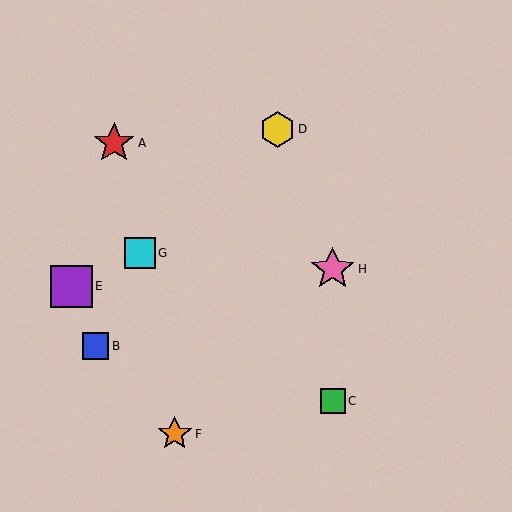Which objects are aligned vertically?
Objects C, H are aligned vertically.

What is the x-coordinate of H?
Object H is at x≈333.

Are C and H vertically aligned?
Yes, both are at x≈333.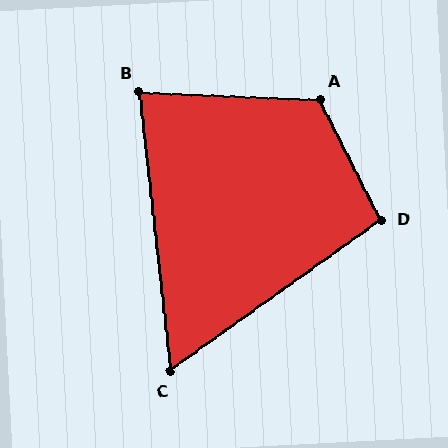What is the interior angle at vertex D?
Approximately 99 degrees (obtuse).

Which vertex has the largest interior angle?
A, at approximately 119 degrees.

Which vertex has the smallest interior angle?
C, at approximately 61 degrees.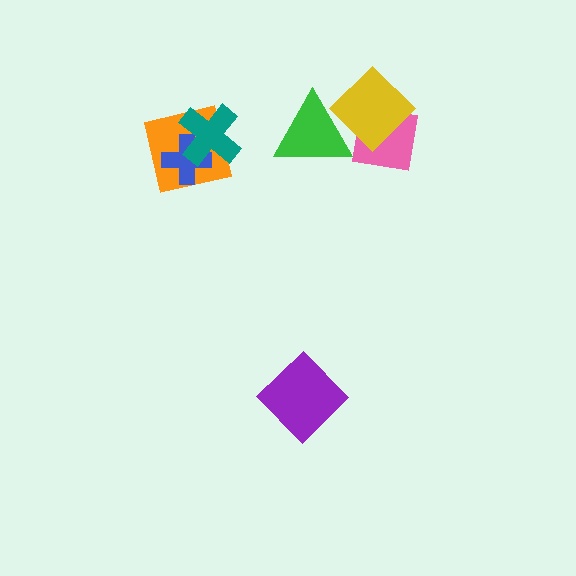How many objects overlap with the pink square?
2 objects overlap with the pink square.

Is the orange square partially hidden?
Yes, it is partially covered by another shape.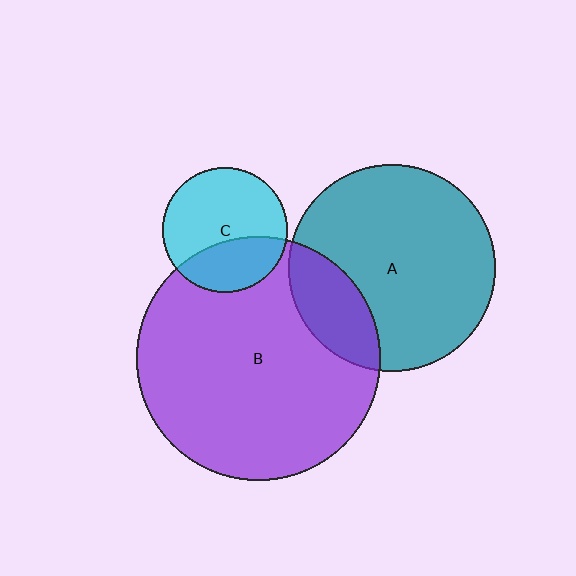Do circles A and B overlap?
Yes.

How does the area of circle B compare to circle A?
Approximately 1.4 times.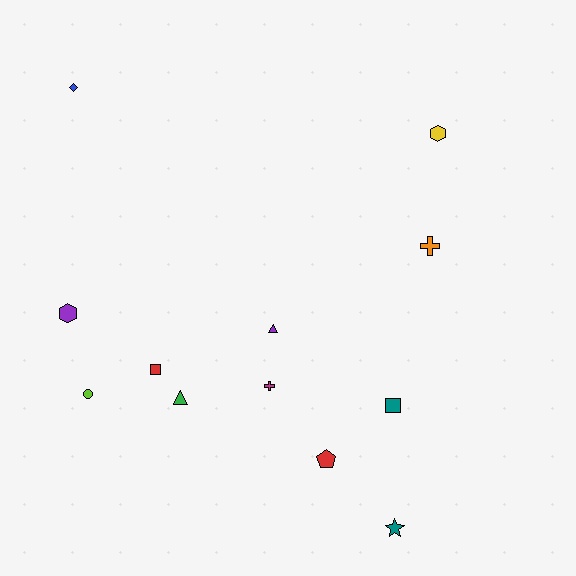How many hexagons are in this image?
There are 2 hexagons.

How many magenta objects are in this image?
There is 1 magenta object.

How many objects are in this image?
There are 12 objects.